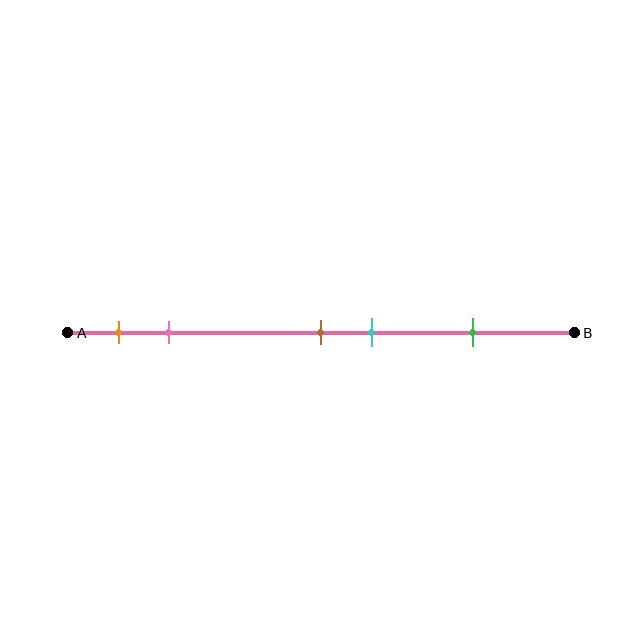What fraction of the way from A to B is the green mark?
The green mark is approximately 80% (0.8) of the way from A to B.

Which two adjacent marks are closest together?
The brown and cyan marks are the closest adjacent pair.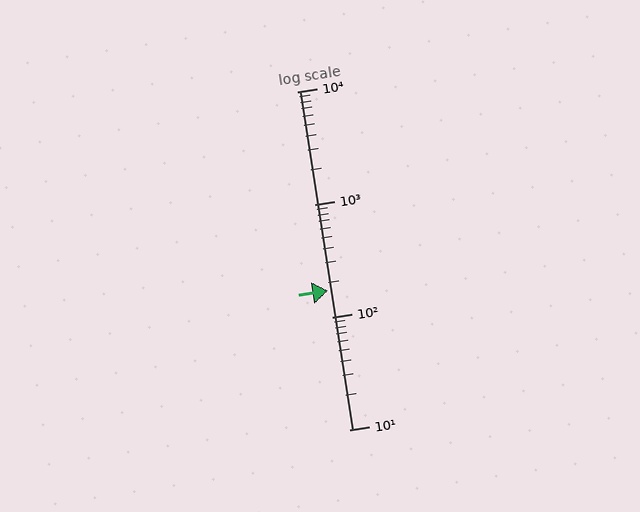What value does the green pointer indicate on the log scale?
The pointer indicates approximately 170.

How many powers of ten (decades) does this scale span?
The scale spans 3 decades, from 10 to 10000.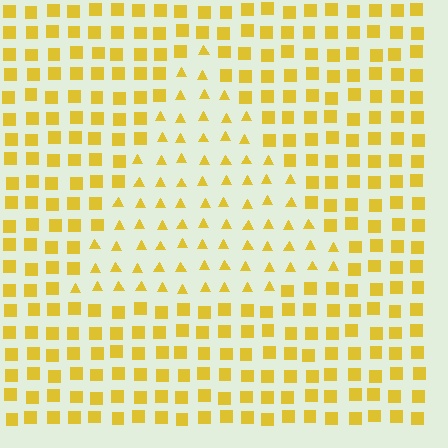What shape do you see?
I see a triangle.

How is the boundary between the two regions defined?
The boundary is defined by a change in element shape: triangles inside vs. squares outside. All elements share the same color and spacing.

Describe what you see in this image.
The image is filled with small yellow elements arranged in a uniform grid. A triangle-shaped region contains triangles, while the surrounding area contains squares. The boundary is defined purely by the change in element shape.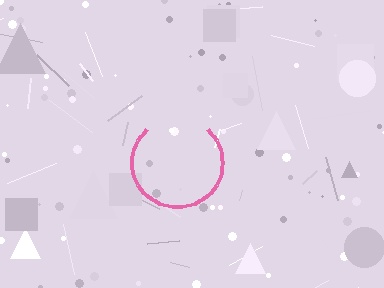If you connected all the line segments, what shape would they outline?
They would outline a circle.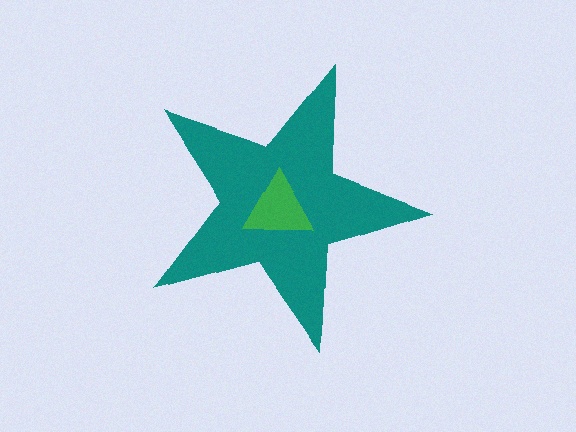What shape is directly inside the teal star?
The green triangle.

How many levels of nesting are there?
2.